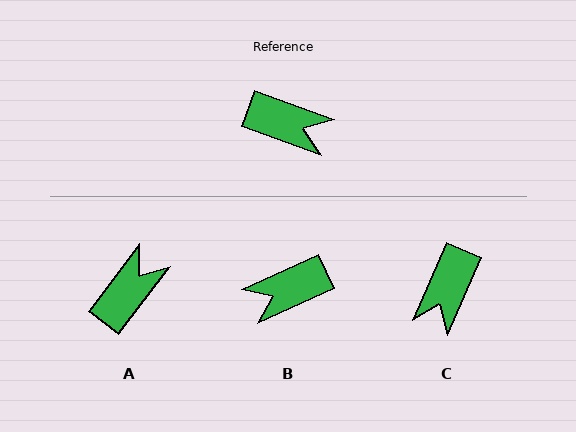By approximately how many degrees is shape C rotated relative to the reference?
Approximately 94 degrees clockwise.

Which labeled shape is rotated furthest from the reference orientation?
B, about 136 degrees away.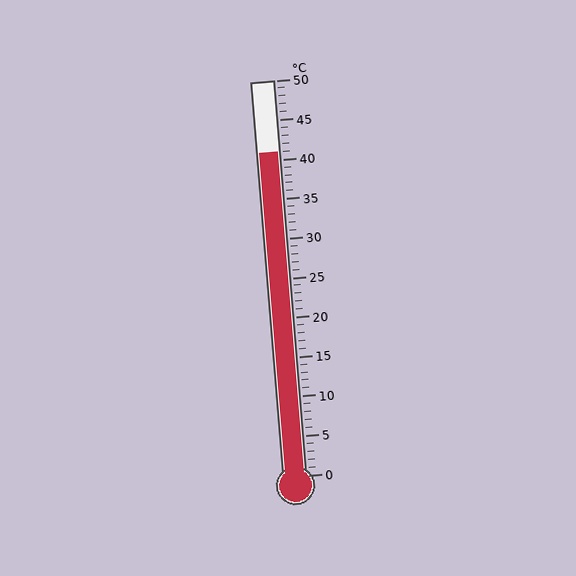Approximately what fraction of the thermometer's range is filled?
The thermometer is filled to approximately 80% of its range.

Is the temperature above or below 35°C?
The temperature is above 35°C.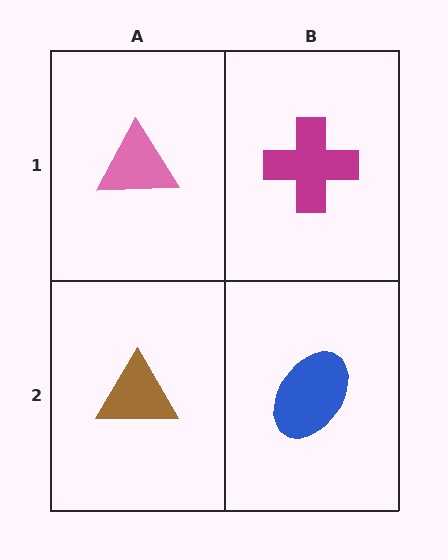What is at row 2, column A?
A brown triangle.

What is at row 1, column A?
A pink triangle.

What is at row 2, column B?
A blue ellipse.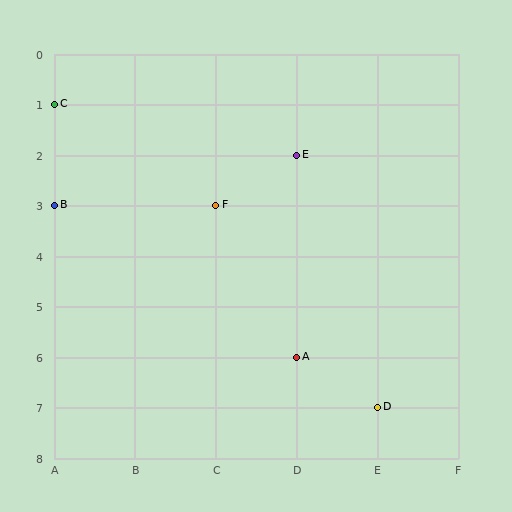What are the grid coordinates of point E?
Point E is at grid coordinates (D, 2).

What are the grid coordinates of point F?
Point F is at grid coordinates (C, 3).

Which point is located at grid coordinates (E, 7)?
Point D is at (E, 7).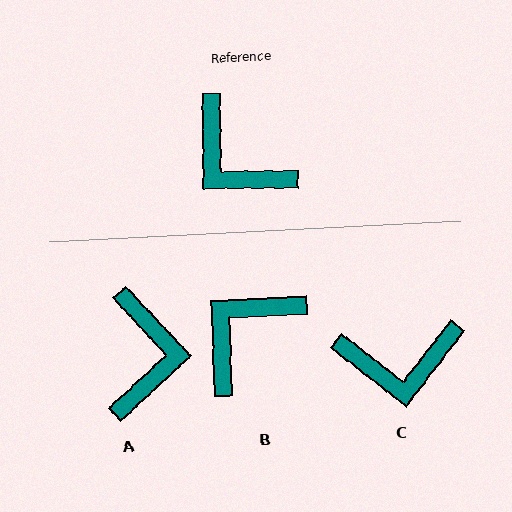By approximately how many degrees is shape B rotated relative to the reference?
Approximately 88 degrees clockwise.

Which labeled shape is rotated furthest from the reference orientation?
A, about 132 degrees away.